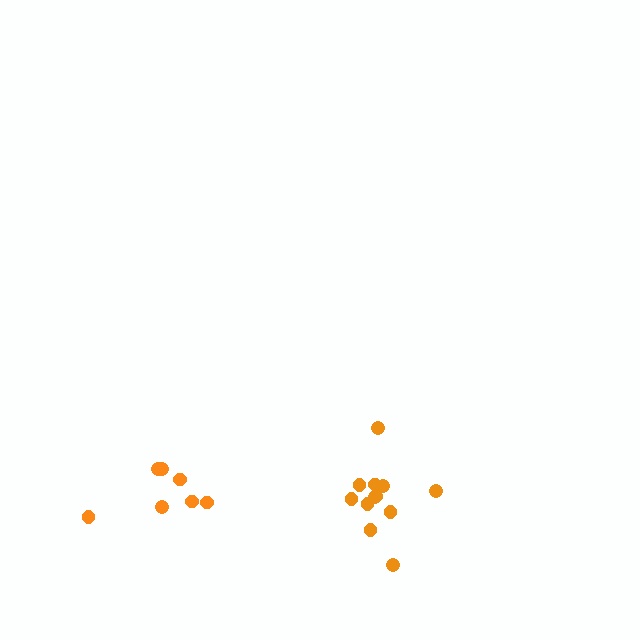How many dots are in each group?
Group 1: 7 dots, Group 2: 12 dots (19 total).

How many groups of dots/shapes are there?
There are 2 groups.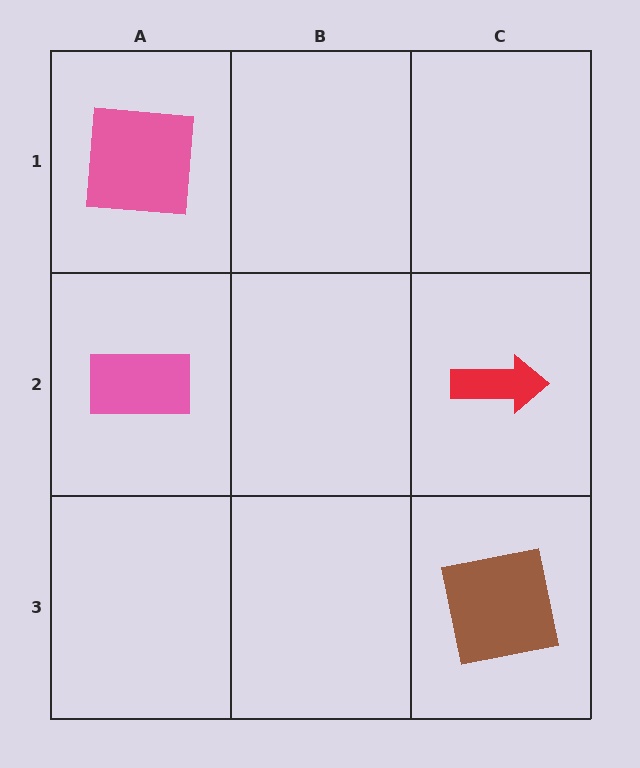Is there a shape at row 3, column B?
No, that cell is empty.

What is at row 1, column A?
A pink square.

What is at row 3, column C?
A brown square.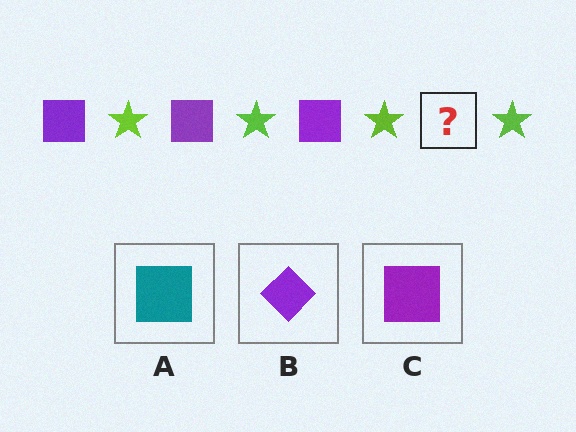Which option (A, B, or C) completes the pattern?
C.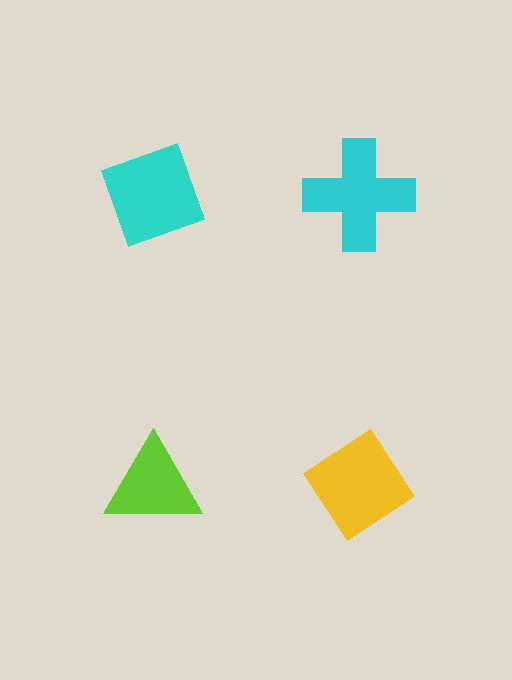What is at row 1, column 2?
A cyan cross.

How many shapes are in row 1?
2 shapes.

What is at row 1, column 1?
A cyan diamond.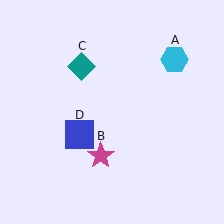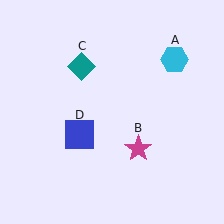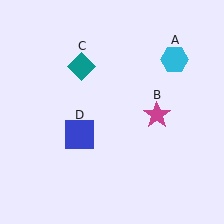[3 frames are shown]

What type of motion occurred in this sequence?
The magenta star (object B) rotated counterclockwise around the center of the scene.